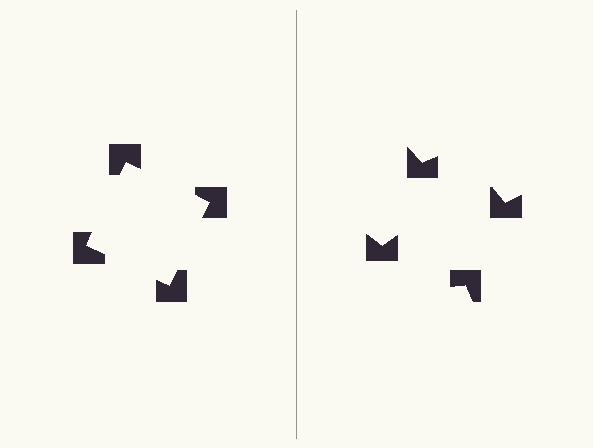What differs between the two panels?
The notched squares are positioned identically on both sides; only the wedge orientations differ. On the left they align to a square; on the right they are misaligned.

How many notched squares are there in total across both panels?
8 — 4 on each side.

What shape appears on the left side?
An illusory square.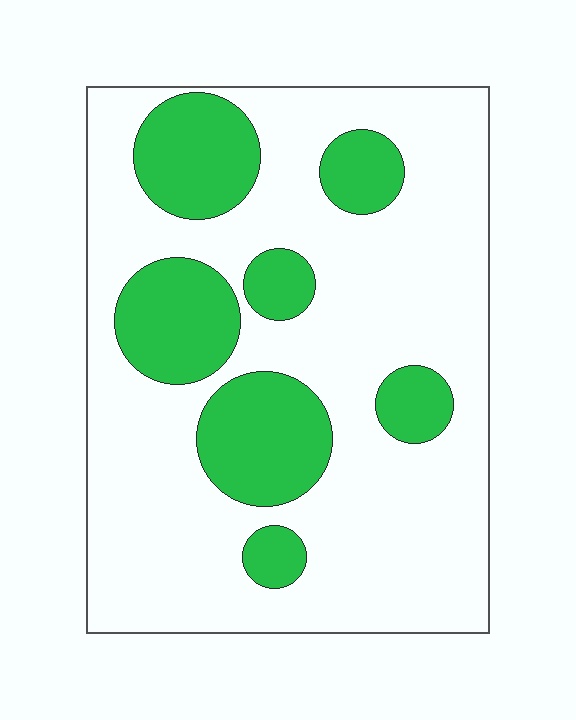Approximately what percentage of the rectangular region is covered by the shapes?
Approximately 25%.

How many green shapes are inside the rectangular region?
7.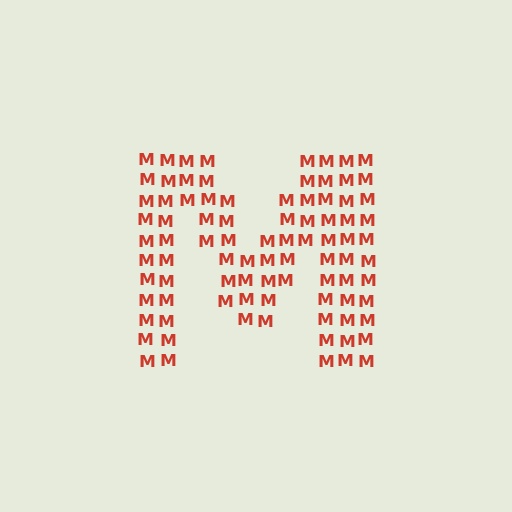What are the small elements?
The small elements are letter M's.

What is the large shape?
The large shape is the letter M.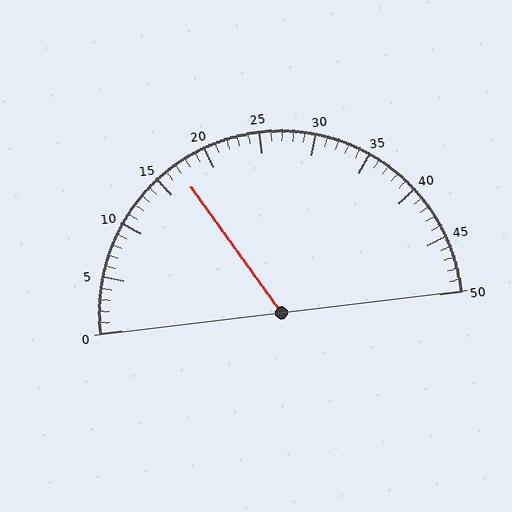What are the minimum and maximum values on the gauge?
The gauge ranges from 0 to 50.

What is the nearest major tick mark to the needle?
The nearest major tick mark is 15.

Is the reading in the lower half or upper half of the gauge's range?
The reading is in the lower half of the range (0 to 50).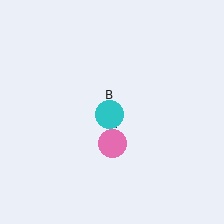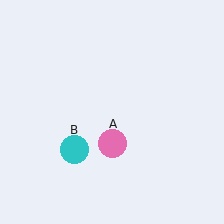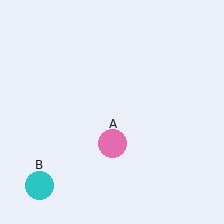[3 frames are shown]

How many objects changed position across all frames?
1 object changed position: cyan circle (object B).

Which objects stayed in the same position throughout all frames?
Pink circle (object A) remained stationary.